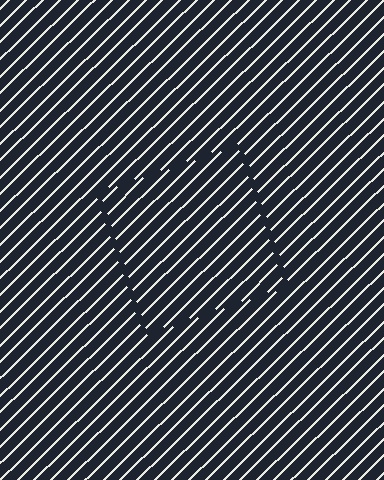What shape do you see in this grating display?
An illusory square. The interior of the shape contains the same grating, shifted by half a period — the contour is defined by the phase discontinuity where line-ends from the inner and outer gratings abut.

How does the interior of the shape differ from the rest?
The interior of the shape contains the same grating, shifted by half a period — the contour is defined by the phase discontinuity where line-ends from the inner and outer gratings abut.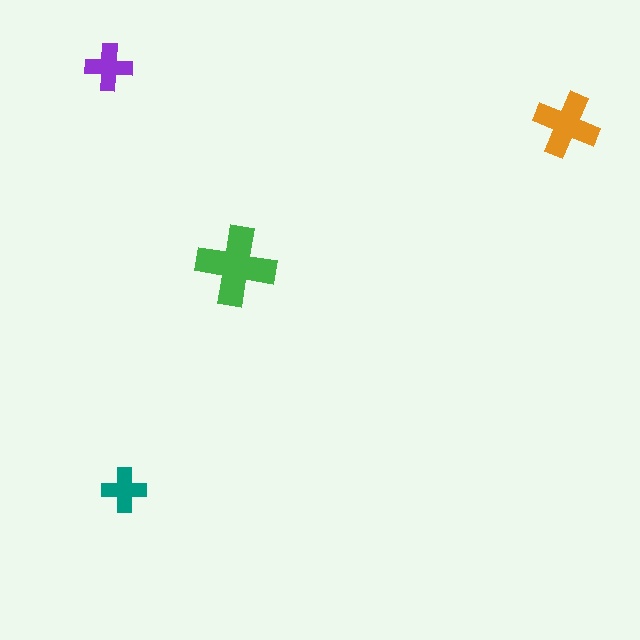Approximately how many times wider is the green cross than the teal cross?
About 2 times wider.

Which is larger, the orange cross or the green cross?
The green one.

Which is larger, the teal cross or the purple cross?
The purple one.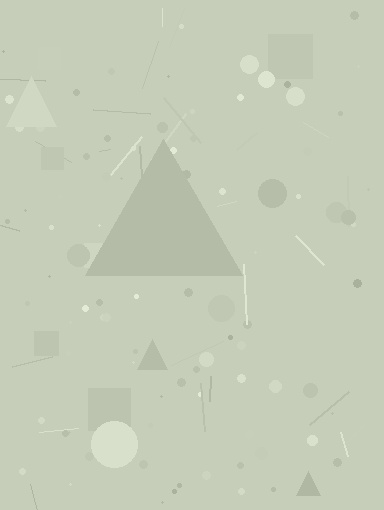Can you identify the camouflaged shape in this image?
The camouflaged shape is a triangle.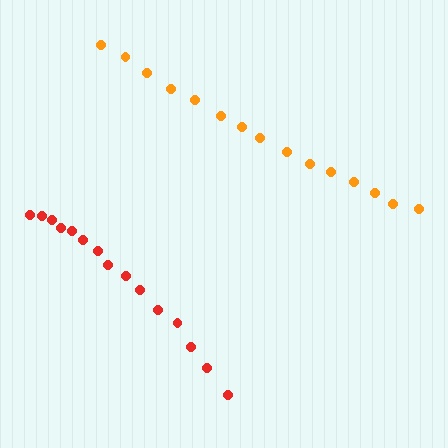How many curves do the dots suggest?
There are 2 distinct paths.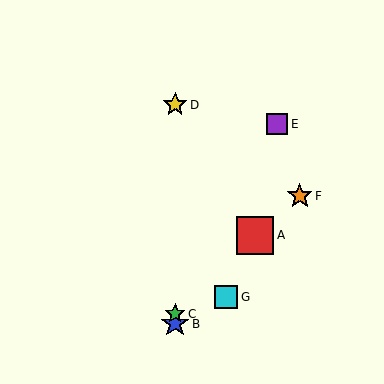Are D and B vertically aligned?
Yes, both are at x≈175.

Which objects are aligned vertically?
Objects B, C, D are aligned vertically.